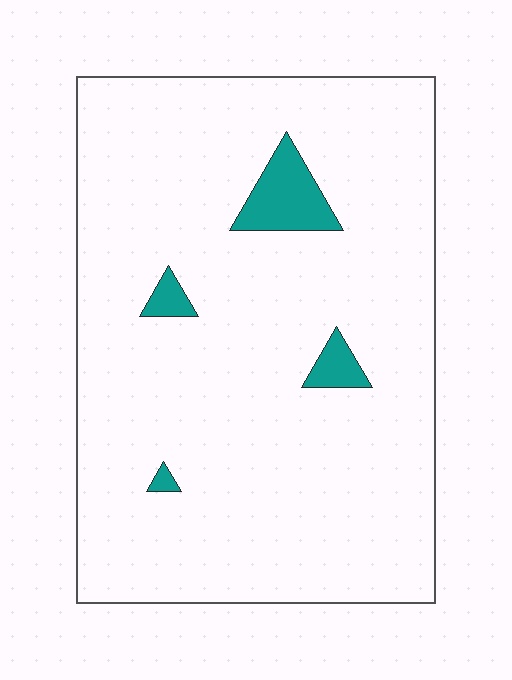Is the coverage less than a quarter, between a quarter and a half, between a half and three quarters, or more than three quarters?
Less than a quarter.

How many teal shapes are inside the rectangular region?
4.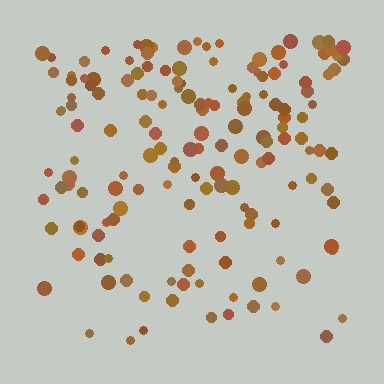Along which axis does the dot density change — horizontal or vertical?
Vertical.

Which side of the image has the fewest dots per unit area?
The bottom.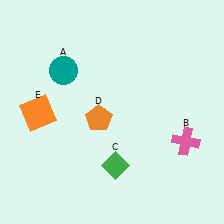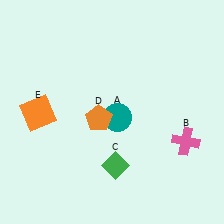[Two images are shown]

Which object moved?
The teal circle (A) moved right.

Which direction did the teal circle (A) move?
The teal circle (A) moved right.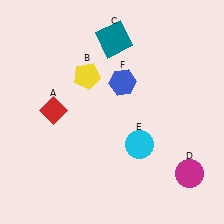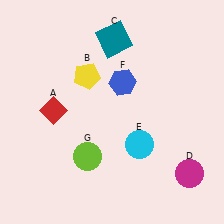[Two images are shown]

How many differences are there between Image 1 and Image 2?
There is 1 difference between the two images.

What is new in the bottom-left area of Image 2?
A lime circle (G) was added in the bottom-left area of Image 2.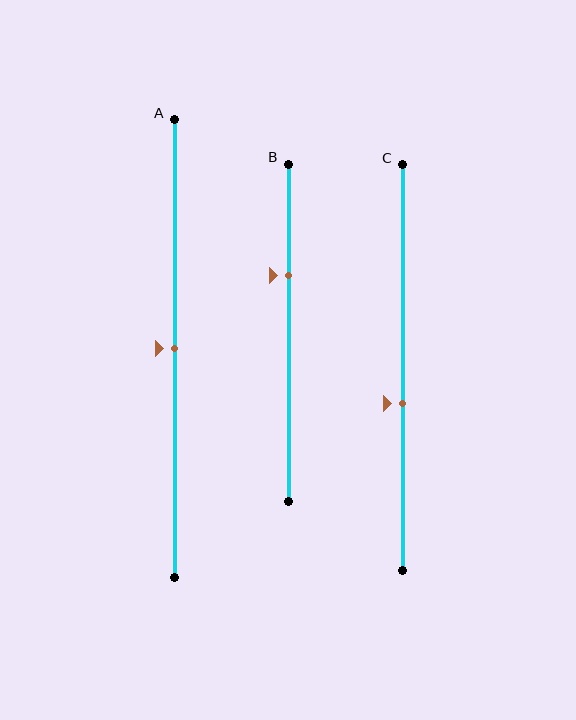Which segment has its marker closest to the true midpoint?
Segment A has its marker closest to the true midpoint.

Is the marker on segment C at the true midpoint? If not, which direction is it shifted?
No, the marker on segment C is shifted downward by about 9% of the segment length.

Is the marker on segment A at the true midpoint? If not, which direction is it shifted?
Yes, the marker on segment A is at the true midpoint.